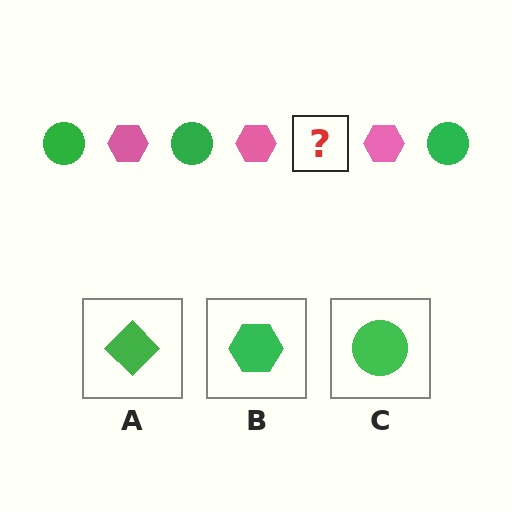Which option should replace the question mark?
Option C.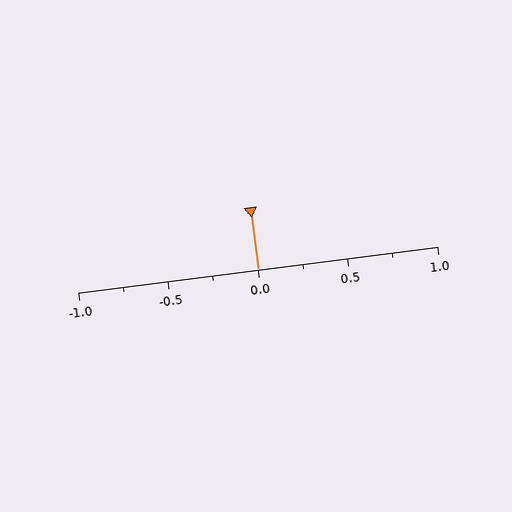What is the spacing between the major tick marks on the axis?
The major ticks are spaced 0.5 apart.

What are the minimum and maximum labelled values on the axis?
The axis runs from -1.0 to 1.0.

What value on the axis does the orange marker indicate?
The marker indicates approximately 0.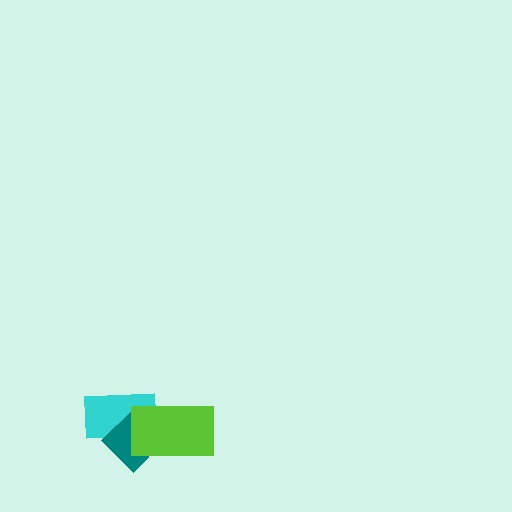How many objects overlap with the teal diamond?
2 objects overlap with the teal diamond.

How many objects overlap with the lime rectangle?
2 objects overlap with the lime rectangle.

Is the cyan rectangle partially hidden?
Yes, it is partially covered by another shape.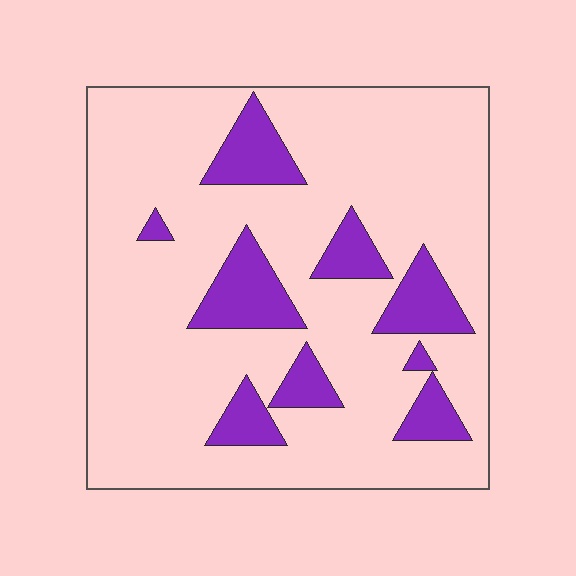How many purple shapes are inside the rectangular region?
9.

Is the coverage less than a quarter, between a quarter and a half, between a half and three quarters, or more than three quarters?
Less than a quarter.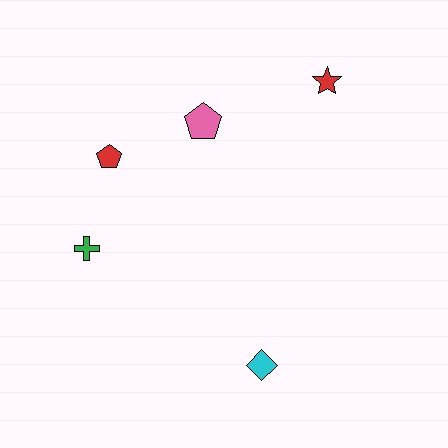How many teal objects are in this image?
There are no teal objects.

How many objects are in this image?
There are 5 objects.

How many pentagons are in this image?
There are 2 pentagons.